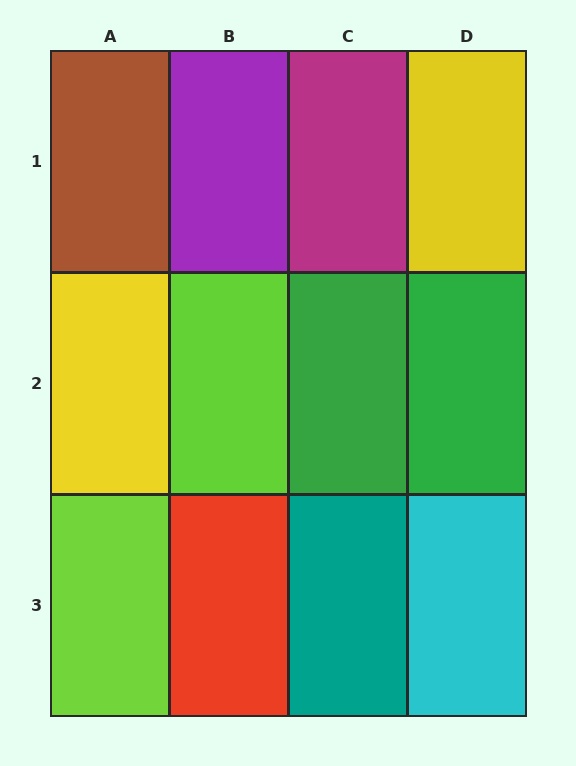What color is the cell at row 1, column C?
Magenta.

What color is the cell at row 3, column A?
Lime.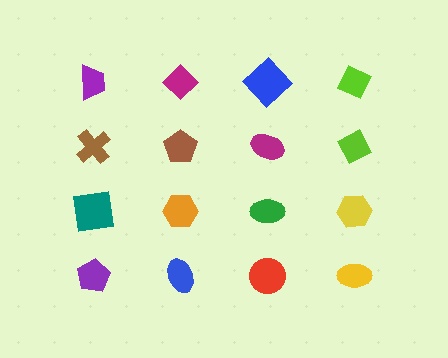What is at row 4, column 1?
A purple pentagon.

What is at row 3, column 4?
A yellow hexagon.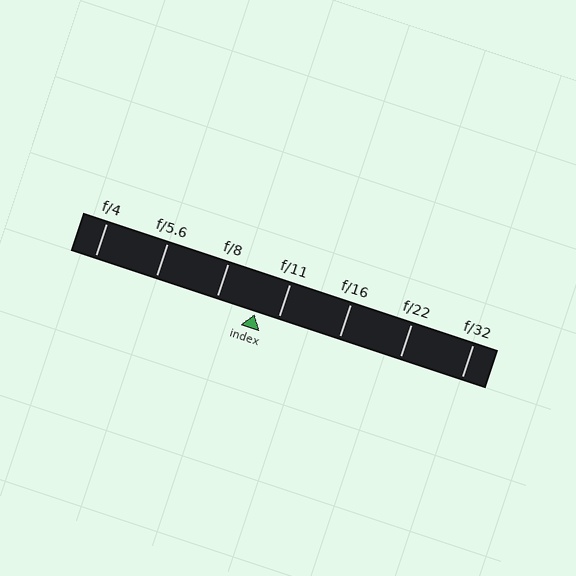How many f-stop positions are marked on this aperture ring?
There are 7 f-stop positions marked.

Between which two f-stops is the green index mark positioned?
The index mark is between f/8 and f/11.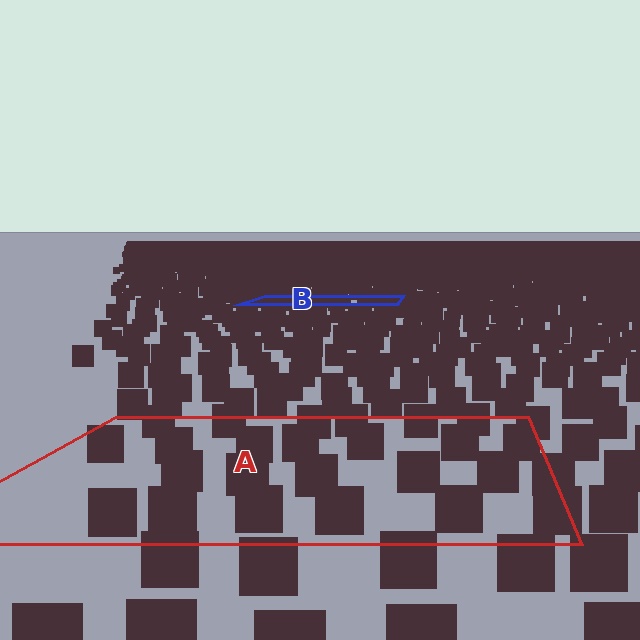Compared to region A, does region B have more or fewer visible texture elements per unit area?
Region B has more texture elements per unit area — they are packed more densely because it is farther away.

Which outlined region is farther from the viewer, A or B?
Region B is farther from the viewer — the texture elements inside it appear smaller and more densely packed.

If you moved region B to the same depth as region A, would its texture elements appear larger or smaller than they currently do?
They would appear larger. At a closer depth, the same texture elements are projected at a bigger on-screen size.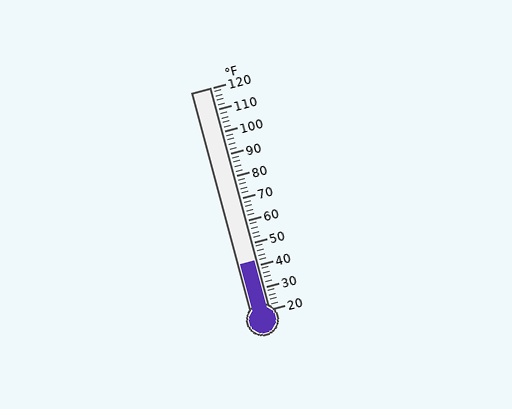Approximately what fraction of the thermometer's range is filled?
The thermometer is filled to approximately 20% of its range.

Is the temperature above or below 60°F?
The temperature is below 60°F.